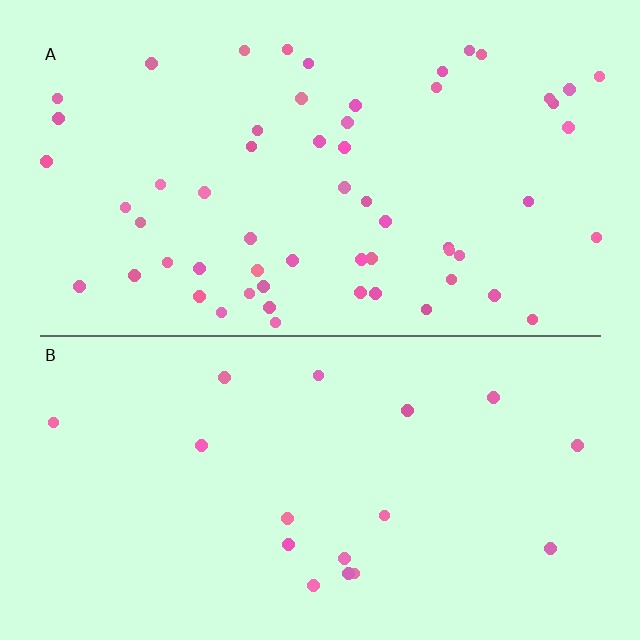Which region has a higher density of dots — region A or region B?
A (the top).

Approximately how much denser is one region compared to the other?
Approximately 3.3× — region A over region B.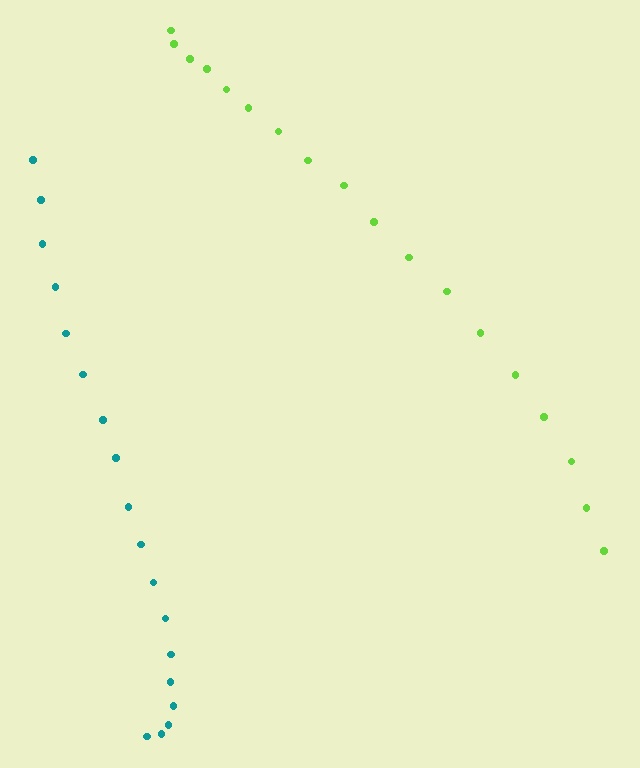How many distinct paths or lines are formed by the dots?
There are 2 distinct paths.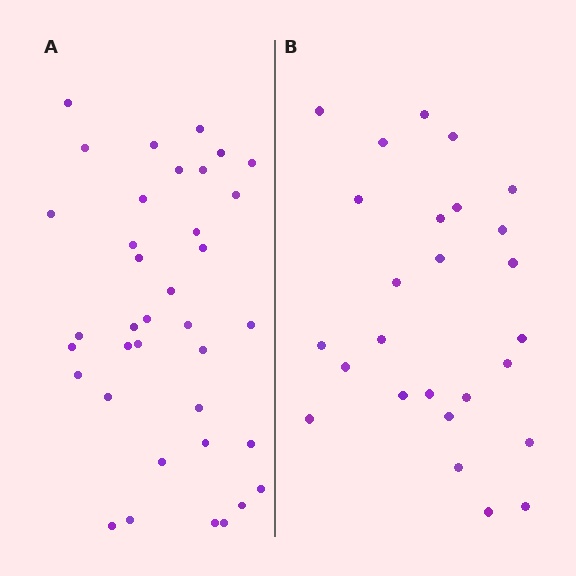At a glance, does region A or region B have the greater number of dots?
Region A (the left region) has more dots.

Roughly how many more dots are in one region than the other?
Region A has roughly 12 or so more dots than region B.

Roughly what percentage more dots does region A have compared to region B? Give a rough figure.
About 40% more.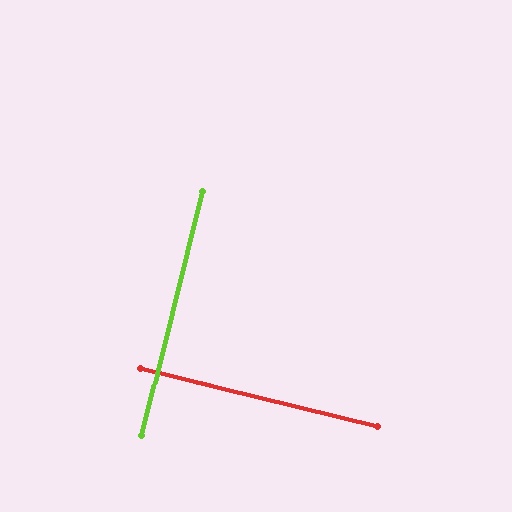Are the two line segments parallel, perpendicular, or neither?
Perpendicular — they meet at approximately 90°.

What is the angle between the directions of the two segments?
Approximately 90 degrees.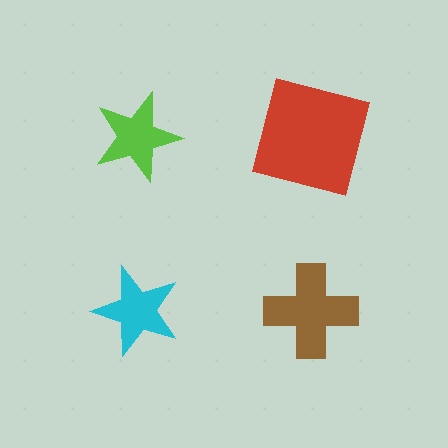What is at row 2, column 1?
A cyan star.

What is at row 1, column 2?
A red square.